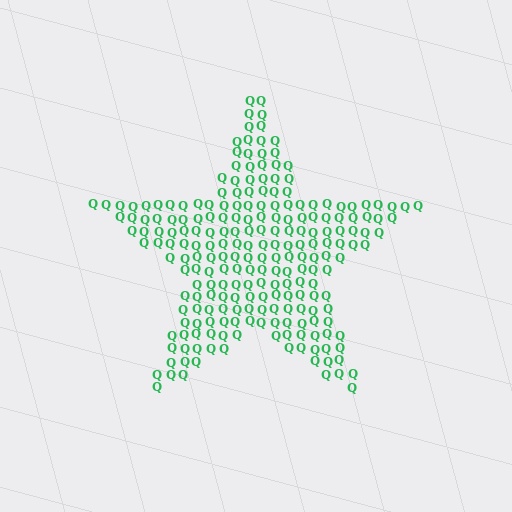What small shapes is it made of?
It is made of small letter Q's.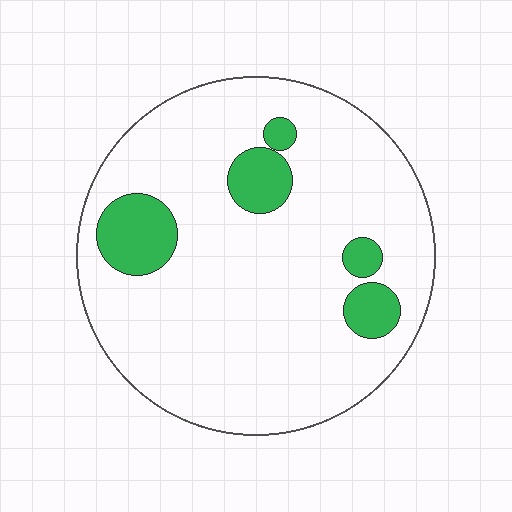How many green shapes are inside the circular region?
5.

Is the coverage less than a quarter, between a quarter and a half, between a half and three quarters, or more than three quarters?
Less than a quarter.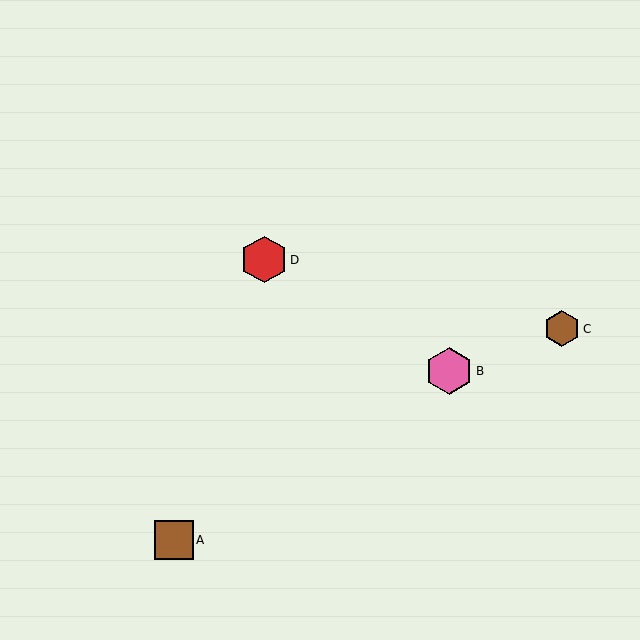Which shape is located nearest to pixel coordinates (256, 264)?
The red hexagon (labeled D) at (264, 260) is nearest to that location.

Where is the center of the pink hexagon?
The center of the pink hexagon is at (449, 371).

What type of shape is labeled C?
Shape C is a brown hexagon.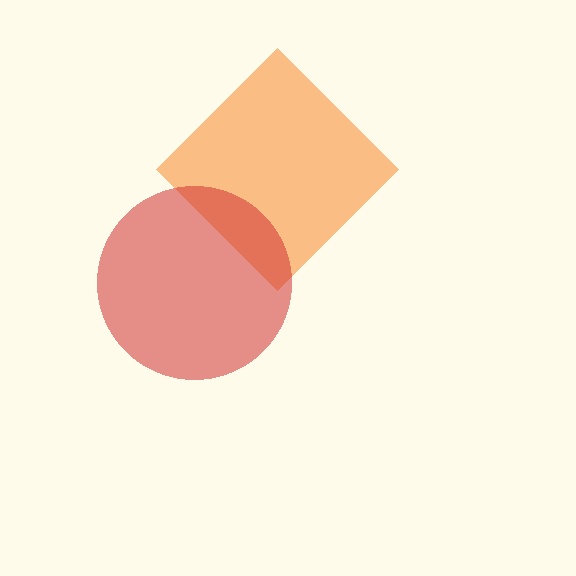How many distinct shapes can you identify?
There are 2 distinct shapes: an orange diamond, a red circle.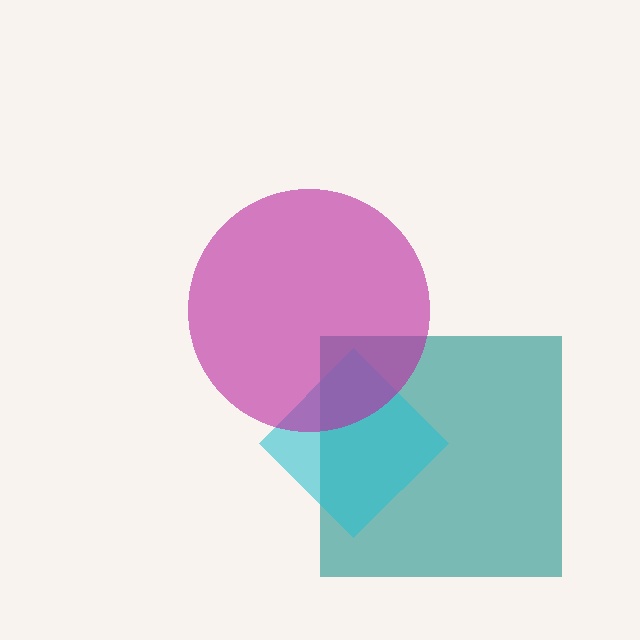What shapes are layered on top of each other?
The layered shapes are: a teal square, a cyan diamond, a magenta circle.